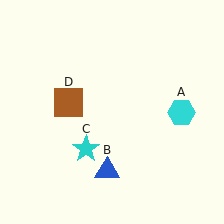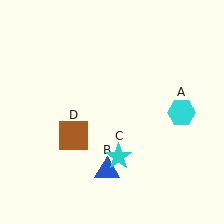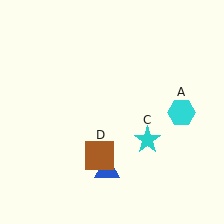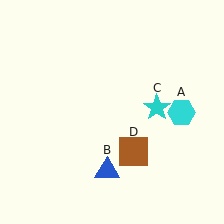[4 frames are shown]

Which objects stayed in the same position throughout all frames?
Cyan hexagon (object A) and blue triangle (object B) remained stationary.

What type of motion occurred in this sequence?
The cyan star (object C), brown square (object D) rotated counterclockwise around the center of the scene.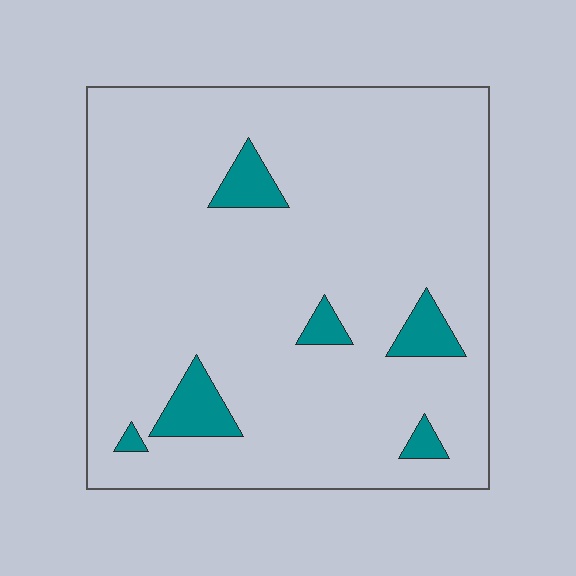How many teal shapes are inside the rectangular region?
6.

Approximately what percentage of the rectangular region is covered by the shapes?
Approximately 10%.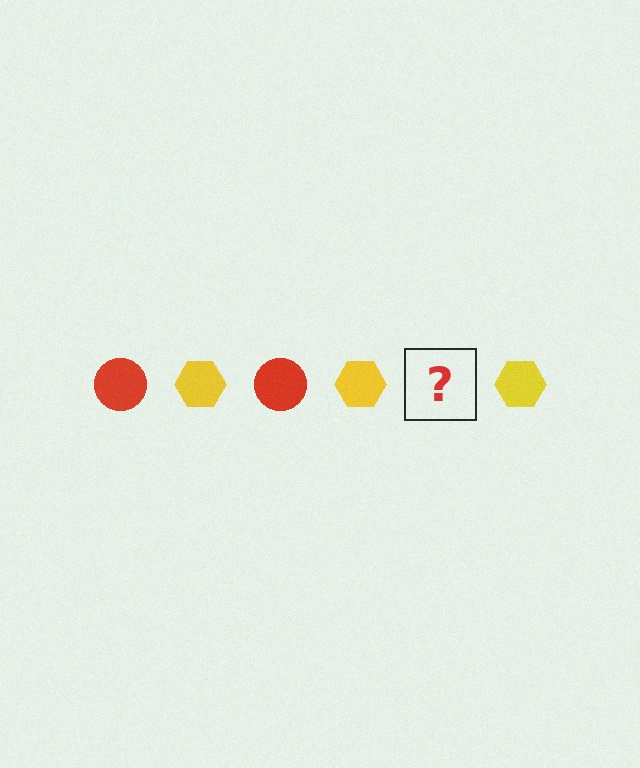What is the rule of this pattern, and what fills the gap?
The rule is that the pattern alternates between red circle and yellow hexagon. The gap should be filled with a red circle.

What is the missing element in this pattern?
The missing element is a red circle.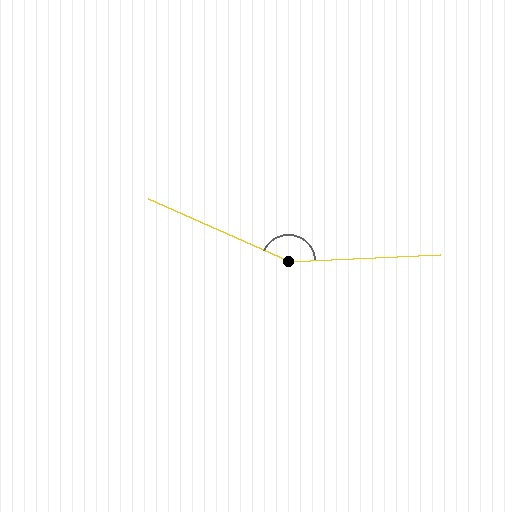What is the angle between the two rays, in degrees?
Approximately 154 degrees.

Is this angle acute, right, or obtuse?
It is obtuse.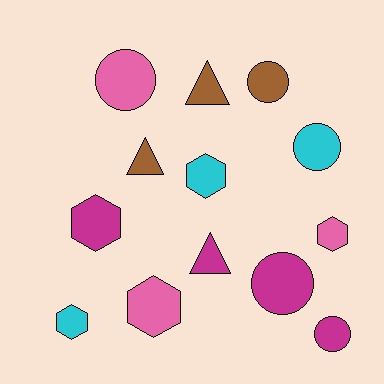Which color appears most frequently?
Magenta, with 4 objects.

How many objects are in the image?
There are 13 objects.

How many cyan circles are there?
There is 1 cyan circle.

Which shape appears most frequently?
Hexagon, with 5 objects.